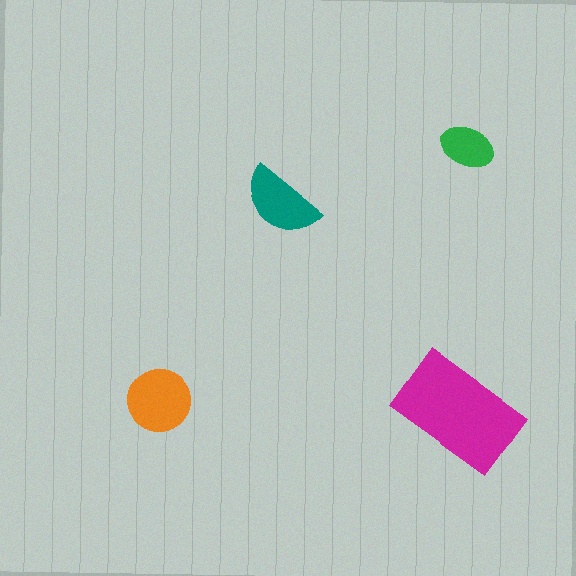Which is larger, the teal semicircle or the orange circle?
The orange circle.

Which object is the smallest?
The green ellipse.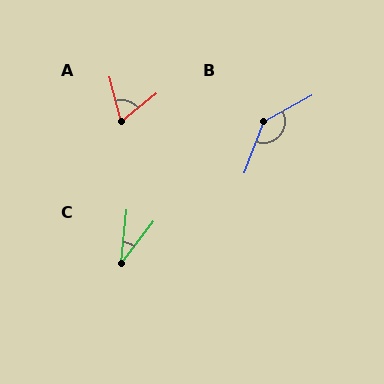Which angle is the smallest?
C, at approximately 31 degrees.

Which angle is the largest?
B, at approximately 140 degrees.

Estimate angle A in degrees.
Approximately 66 degrees.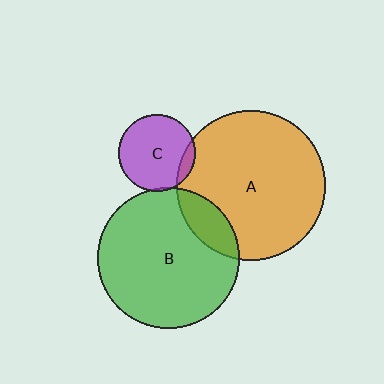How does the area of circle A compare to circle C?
Approximately 3.8 times.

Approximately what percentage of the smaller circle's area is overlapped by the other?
Approximately 15%.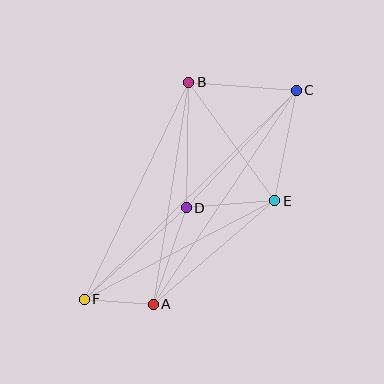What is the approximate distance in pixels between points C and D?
The distance between C and D is approximately 161 pixels.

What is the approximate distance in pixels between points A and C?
The distance between A and C is approximately 257 pixels.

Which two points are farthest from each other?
Points C and F are farthest from each other.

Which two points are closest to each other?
Points A and F are closest to each other.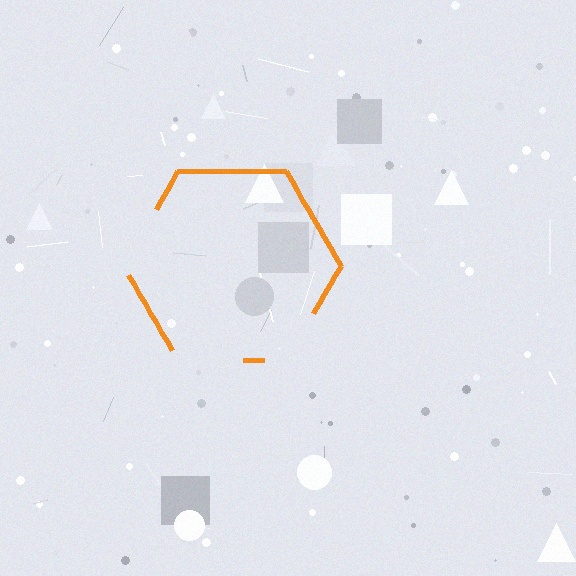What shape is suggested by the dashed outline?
The dashed outline suggests a hexagon.